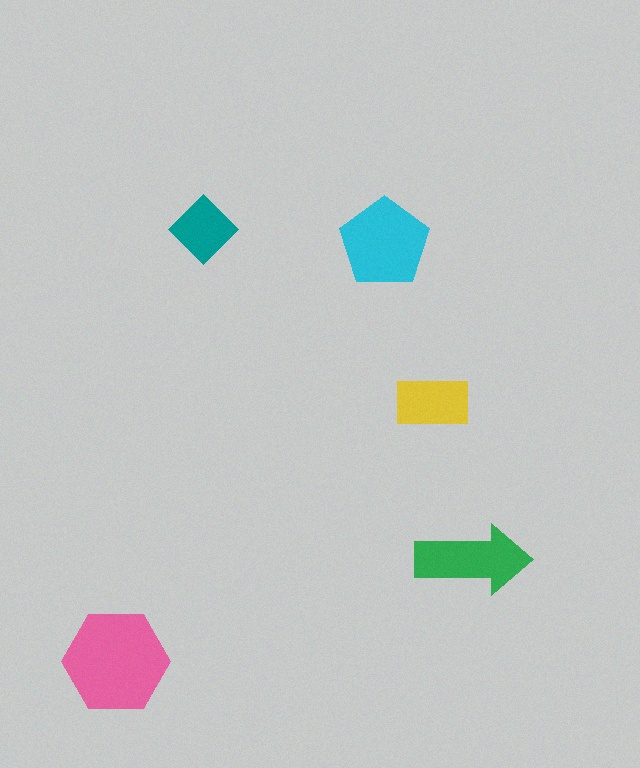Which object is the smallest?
The teal diamond.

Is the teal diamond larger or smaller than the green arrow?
Smaller.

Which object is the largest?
The pink hexagon.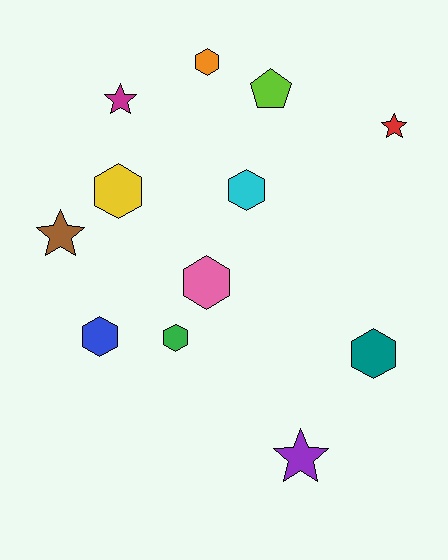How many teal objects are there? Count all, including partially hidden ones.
There is 1 teal object.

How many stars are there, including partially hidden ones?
There are 4 stars.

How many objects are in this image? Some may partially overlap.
There are 12 objects.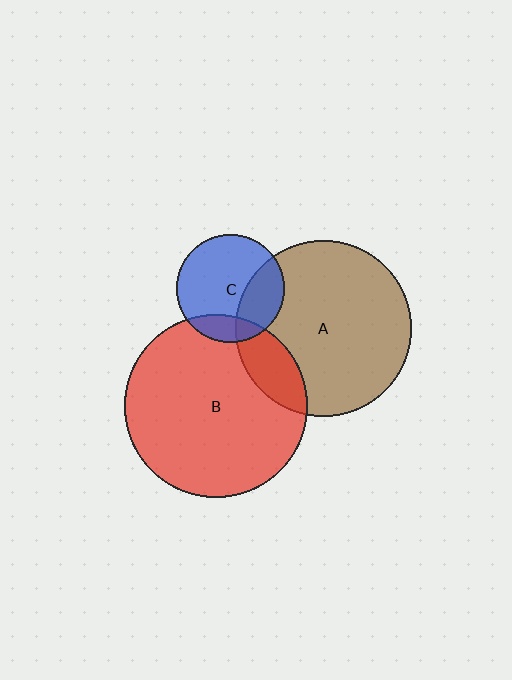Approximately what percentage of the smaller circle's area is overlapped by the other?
Approximately 30%.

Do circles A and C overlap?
Yes.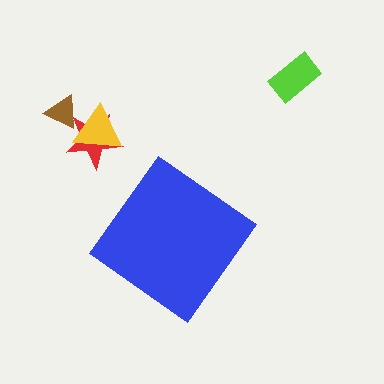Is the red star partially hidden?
No, the red star is fully visible.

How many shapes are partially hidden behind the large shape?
0 shapes are partially hidden.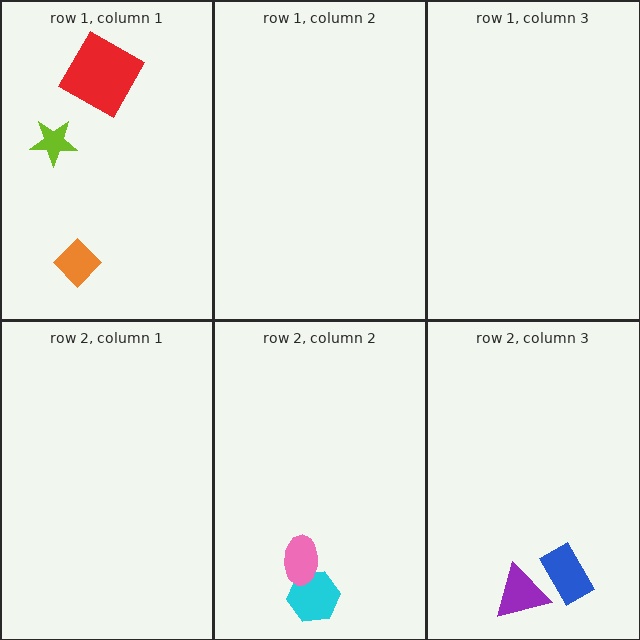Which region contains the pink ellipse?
The row 2, column 2 region.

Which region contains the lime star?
The row 1, column 1 region.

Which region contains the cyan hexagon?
The row 2, column 2 region.